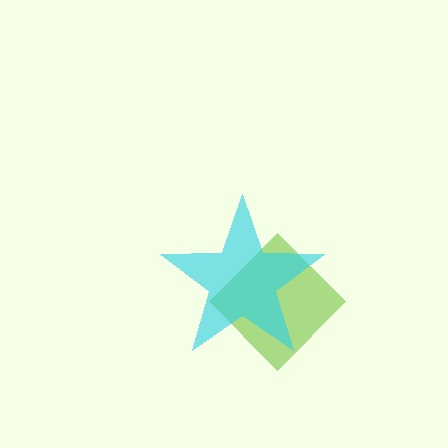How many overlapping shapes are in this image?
There are 2 overlapping shapes in the image.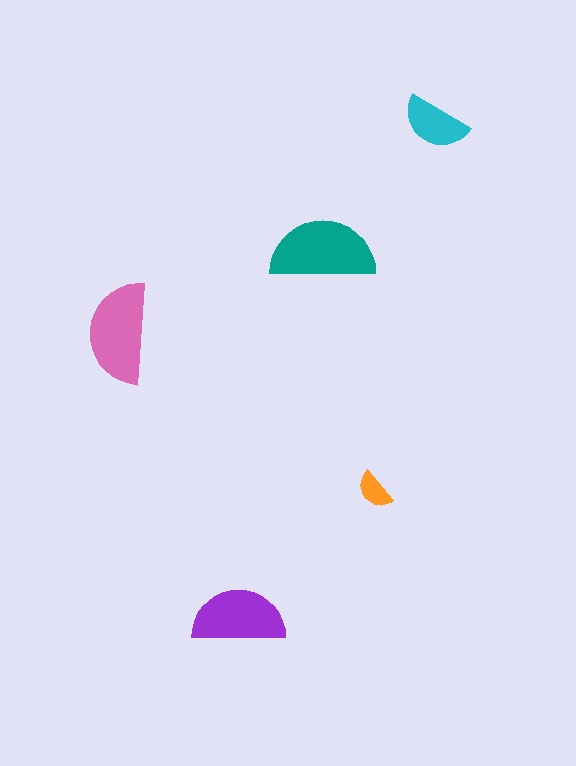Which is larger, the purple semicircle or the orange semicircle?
The purple one.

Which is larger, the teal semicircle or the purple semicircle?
The teal one.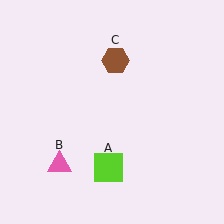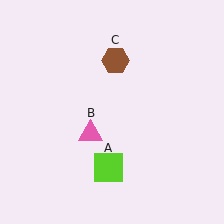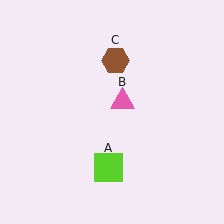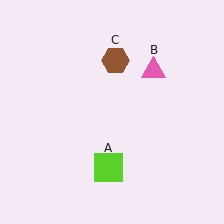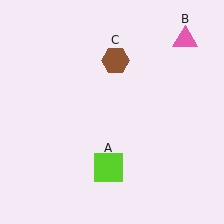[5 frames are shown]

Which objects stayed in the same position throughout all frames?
Lime square (object A) and brown hexagon (object C) remained stationary.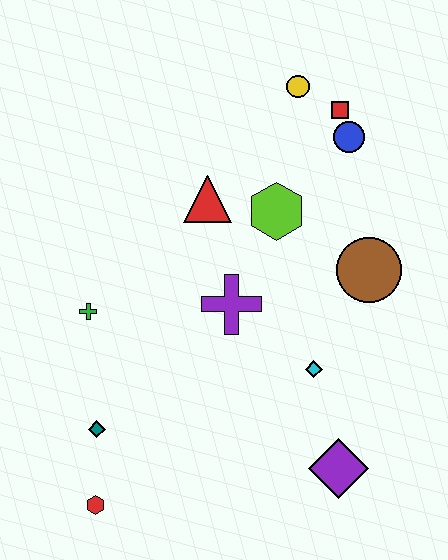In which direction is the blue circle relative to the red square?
The blue circle is below the red square.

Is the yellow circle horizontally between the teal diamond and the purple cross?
No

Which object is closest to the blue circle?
The red square is closest to the blue circle.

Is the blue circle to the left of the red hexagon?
No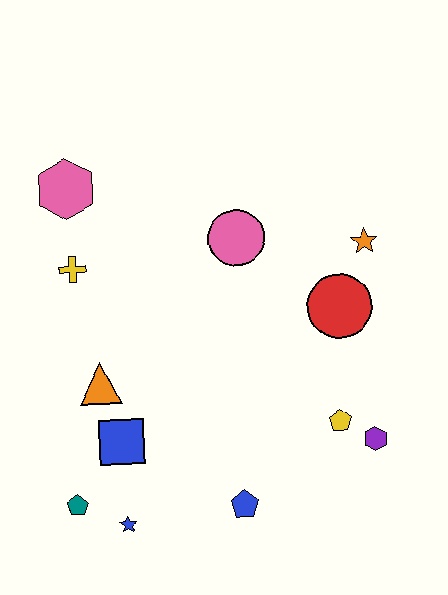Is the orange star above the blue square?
Yes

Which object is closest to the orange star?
The red circle is closest to the orange star.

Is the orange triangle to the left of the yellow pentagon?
Yes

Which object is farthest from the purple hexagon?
The pink hexagon is farthest from the purple hexagon.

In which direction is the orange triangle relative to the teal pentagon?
The orange triangle is above the teal pentagon.